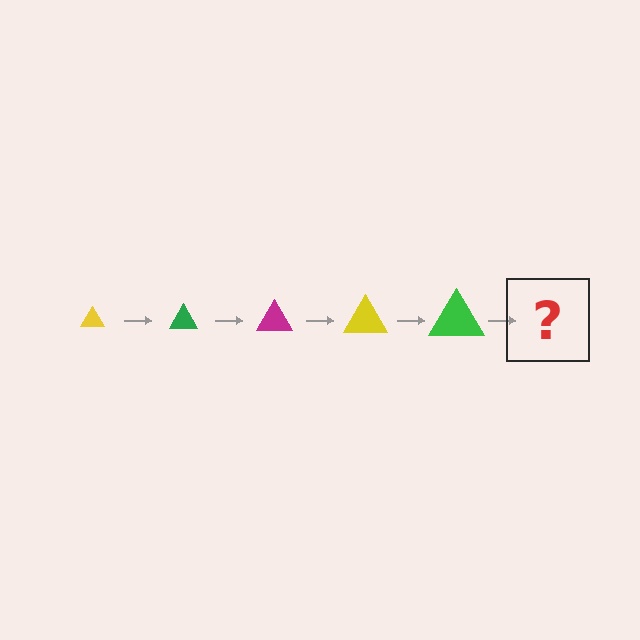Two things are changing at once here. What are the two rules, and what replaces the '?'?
The two rules are that the triangle grows larger each step and the color cycles through yellow, green, and magenta. The '?' should be a magenta triangle, larger than the previous one.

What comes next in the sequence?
The next element should be a magenta triangle, larger than the previous one.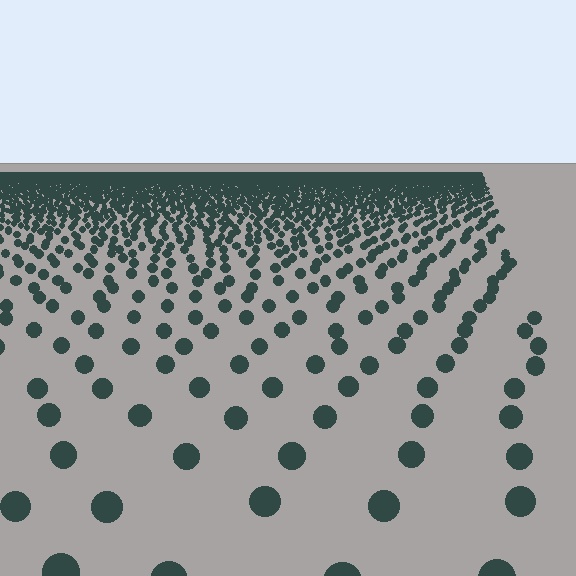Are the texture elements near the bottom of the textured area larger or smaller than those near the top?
Larger. Near the bottom, elements are closer to the viewer and appear at a bigger on-screen size.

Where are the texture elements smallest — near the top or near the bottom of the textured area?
Near the top.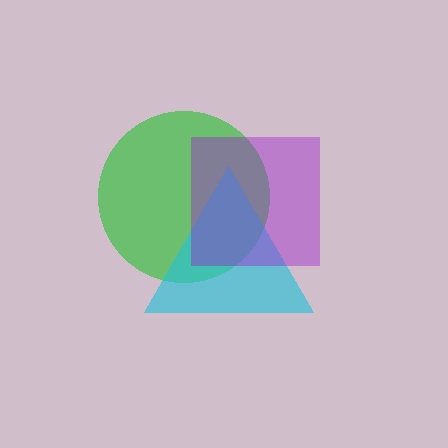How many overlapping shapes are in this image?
There are 3 overlapping shapes in the image.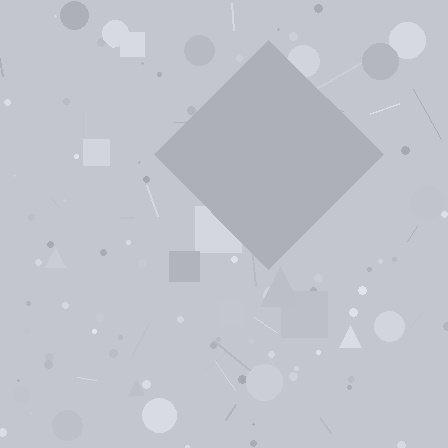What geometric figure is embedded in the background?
A diamond is embedded in the background.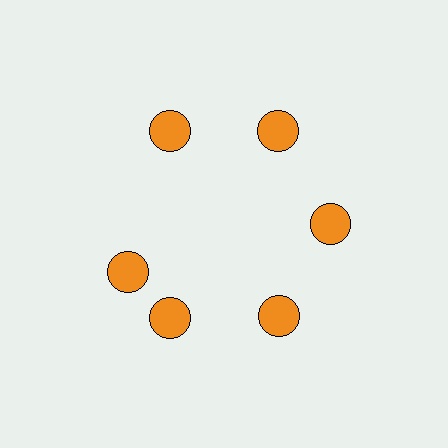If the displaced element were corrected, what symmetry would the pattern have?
It would have 6-fold rotational symmetry — the pattern would map onto itself every 60 degrees.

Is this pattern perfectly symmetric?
No. The 6 orange circles are arranged in a ring, but one element near the 9 o'clock position is rotated out of alignment along the ring, breaking the 6-fold rotational symmetry.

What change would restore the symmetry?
The symmetry would be restored by rotating it back into even spacing with its neighbors so that all 6 circles sit at equal angles and equal distance from the center.